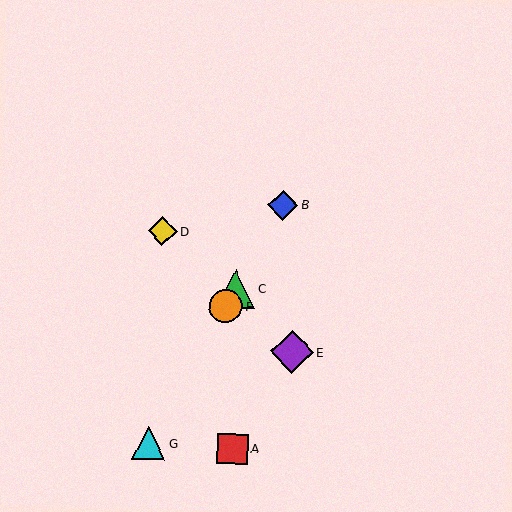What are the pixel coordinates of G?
Object G is at (149, 443).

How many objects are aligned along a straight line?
4 objects (B, C, F, G) are aligned along a straight line.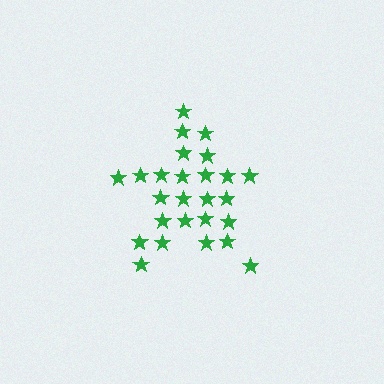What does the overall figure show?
The overall figure shows a star.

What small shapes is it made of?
It is made of small stars.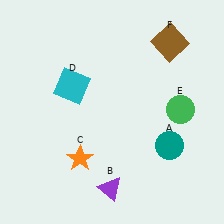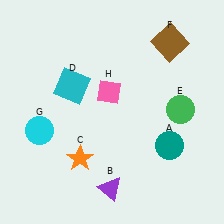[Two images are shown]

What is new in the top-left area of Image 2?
A pink diamond (H) was added in the top-left area of Image 2.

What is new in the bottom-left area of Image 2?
A cyan circle (G) was added in the bottom-left area of Image 2.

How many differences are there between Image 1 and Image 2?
There are 2 differences between the two images.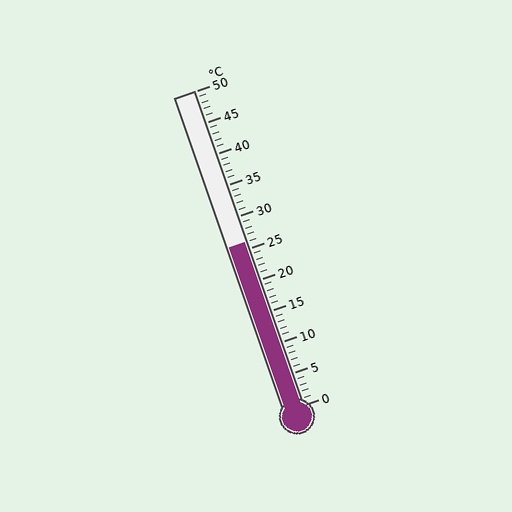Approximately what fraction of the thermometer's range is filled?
The thermometer is filled to approximately 50% of its range.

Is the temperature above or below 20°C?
The temperature is above 20°C.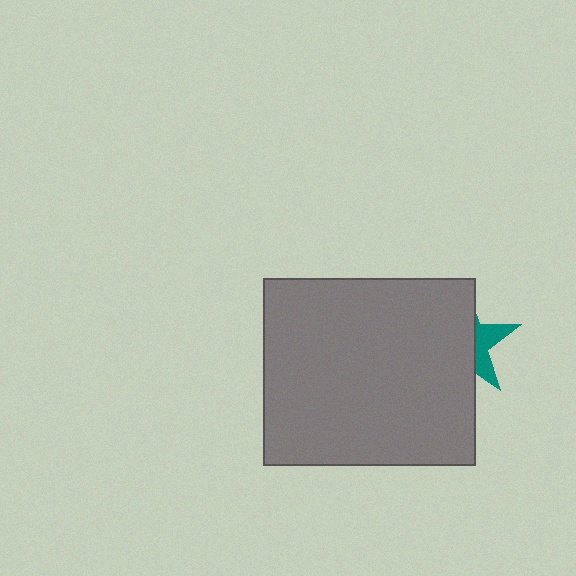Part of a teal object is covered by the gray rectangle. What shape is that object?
It is a star.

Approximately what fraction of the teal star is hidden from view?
Roughly 68% of the teal star is hidden behind the gray rectangle.